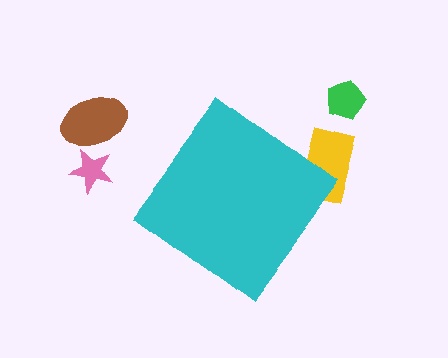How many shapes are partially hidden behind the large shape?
1 shape is partially hidden.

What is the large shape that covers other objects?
A cyan diamond.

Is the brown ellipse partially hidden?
No, the brown ellipse is fully visible.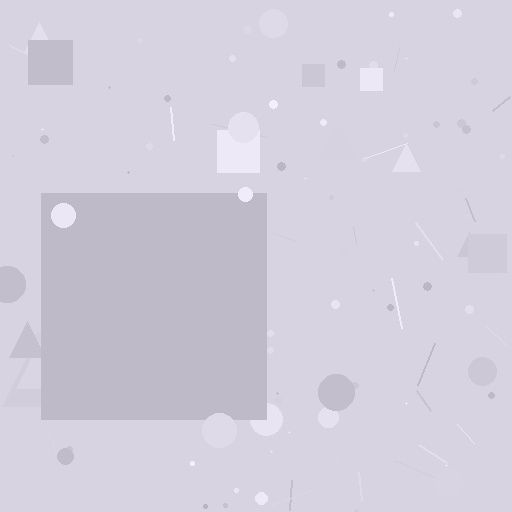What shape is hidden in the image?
A square is hidden in the image.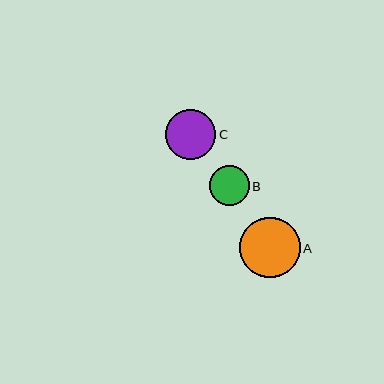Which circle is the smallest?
Circle B is the smallest with a size of approximately 40 pixels.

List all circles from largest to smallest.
From largest to smallest: A, C, B.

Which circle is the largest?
Circle A is the largest with a size of approximately 61 pixels.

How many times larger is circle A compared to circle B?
Circle A is approximately 1.5 times the size of circle B.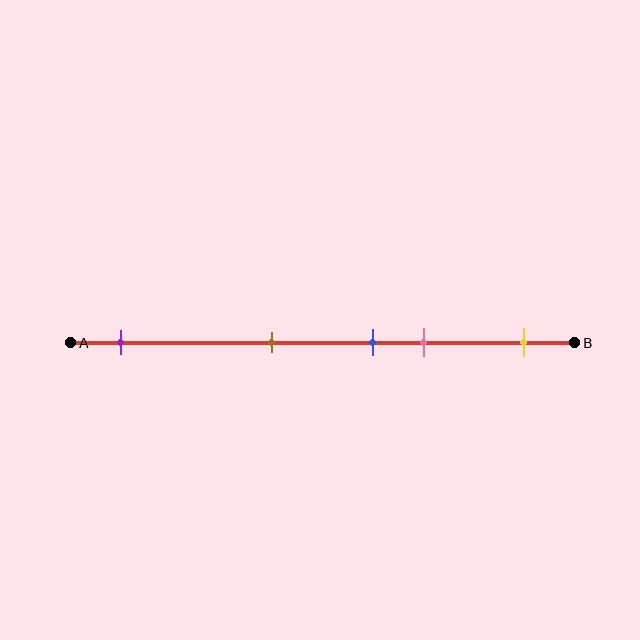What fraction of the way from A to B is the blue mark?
The blue mark is approximately 60% (0.6) of the way from A to B.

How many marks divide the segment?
There are 5 marks dividing the segment.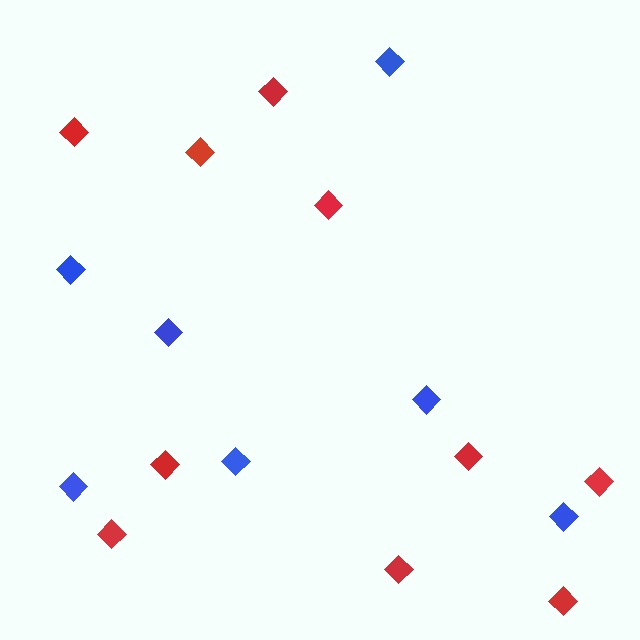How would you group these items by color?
There are 2 groups: one group of blue diamonds (7) and one group of red diamonds (10).